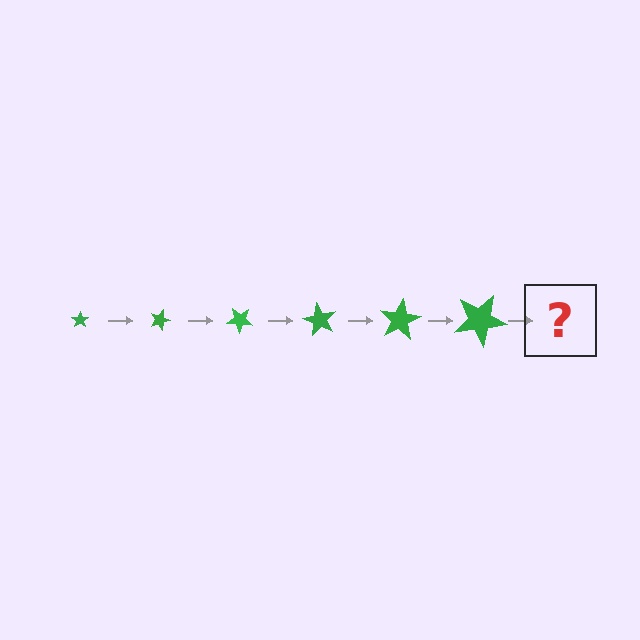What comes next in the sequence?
The next element should be a star, larger than the previous one and rotated 120 degrees from the start.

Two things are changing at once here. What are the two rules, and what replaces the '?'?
The two rules are that the star grows larger each step and it rotates 20 degrees each step. The '?' should be a star, larger than the previous one and rotated 120 degrees from the start.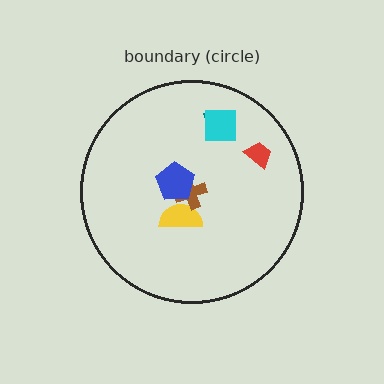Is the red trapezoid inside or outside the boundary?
Inside.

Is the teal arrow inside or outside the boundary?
Inside.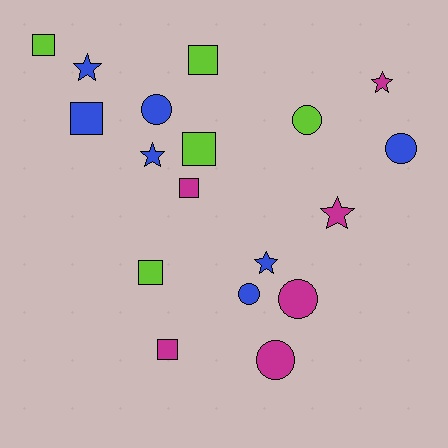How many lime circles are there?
There is 1 lime circle.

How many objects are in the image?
There are 18 objects.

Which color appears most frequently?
Blue, with 7 objects.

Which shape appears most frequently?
Square, with 7 objects.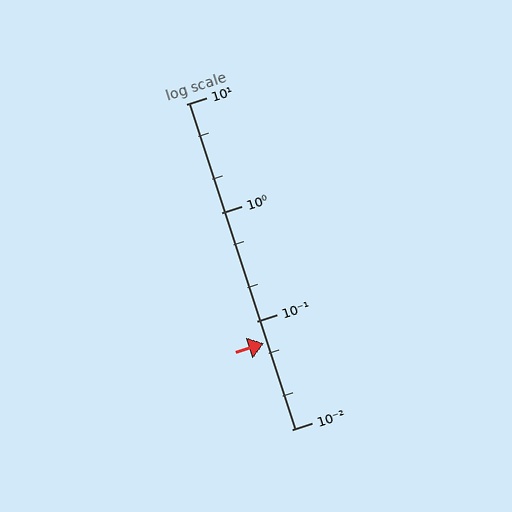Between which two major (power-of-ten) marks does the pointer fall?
The pointer is between 0.01 and 0.1.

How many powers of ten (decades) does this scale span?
The scale spans 3 decades, from 0.01 to 10.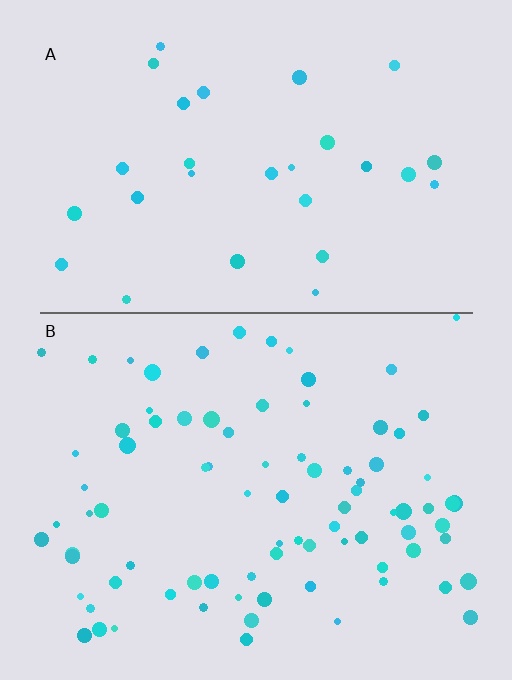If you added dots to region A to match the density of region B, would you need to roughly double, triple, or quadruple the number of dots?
Approximately triple.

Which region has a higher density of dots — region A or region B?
B (the bottom).